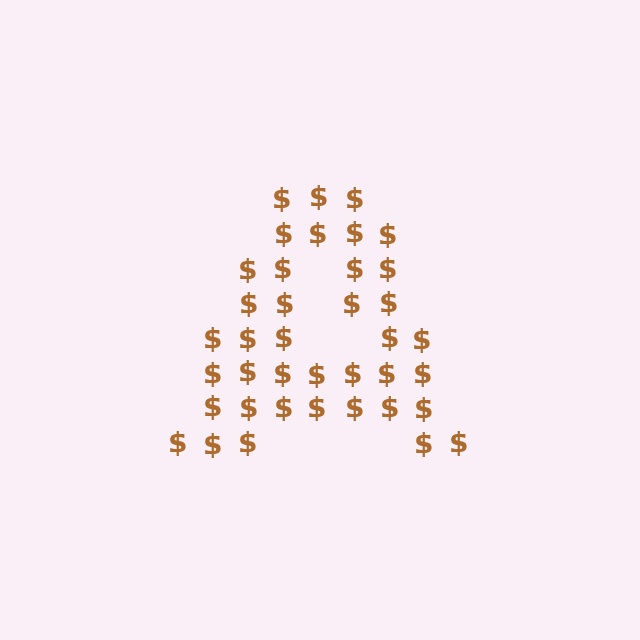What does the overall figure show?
The overall figure shows the letter A.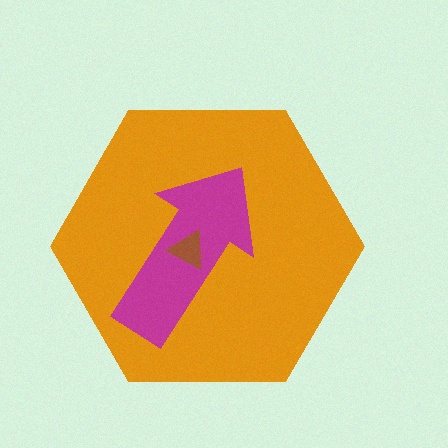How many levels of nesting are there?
3.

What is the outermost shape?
The orange hexagon.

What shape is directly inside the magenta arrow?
The brown triangle.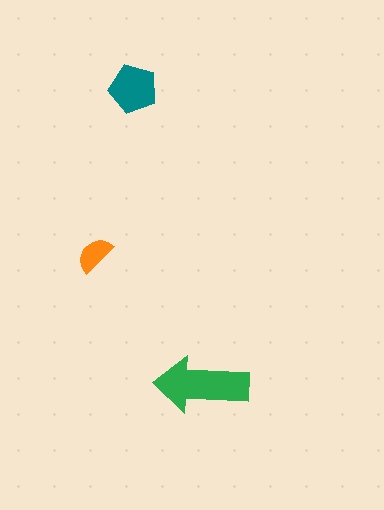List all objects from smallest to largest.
The orange semicircle, the teal pentagon, the green arrow.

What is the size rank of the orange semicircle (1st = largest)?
3rd.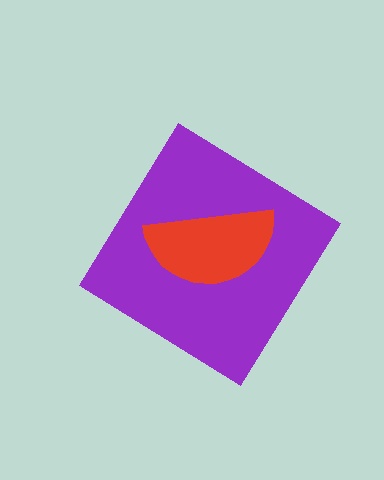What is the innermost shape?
The red semicircle.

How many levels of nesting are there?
2.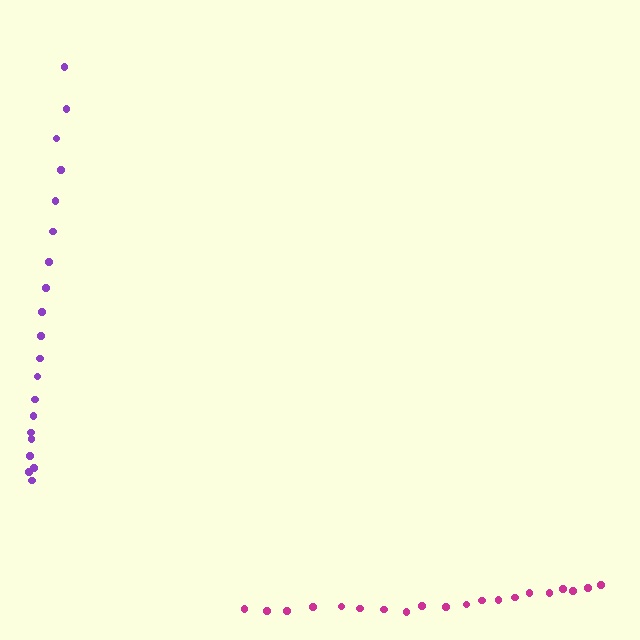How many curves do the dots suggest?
There are 2 distinct paths.